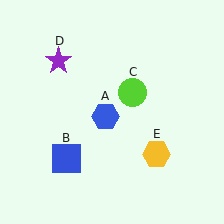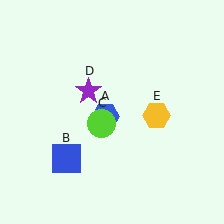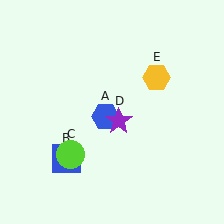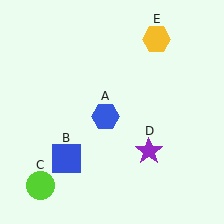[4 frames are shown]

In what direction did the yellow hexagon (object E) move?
The yellow hexagon (object E) moved up.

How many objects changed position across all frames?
3 objects changed position: lime circle (object C), purple star (object D), yellow hexagon (object E).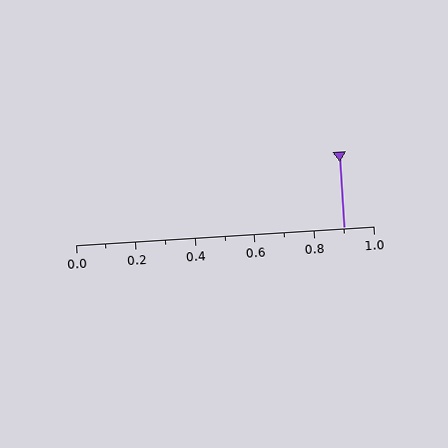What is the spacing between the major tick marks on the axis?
The major ticks are spaced 0.2 apart.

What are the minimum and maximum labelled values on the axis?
The axis runs from 0.0 to 1.0.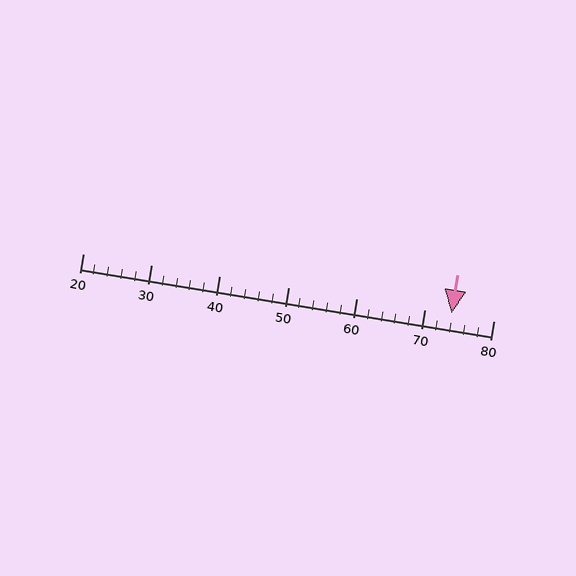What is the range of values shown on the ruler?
The ruler shows values from 20 to 80.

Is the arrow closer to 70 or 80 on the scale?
The arrow is closer to 70.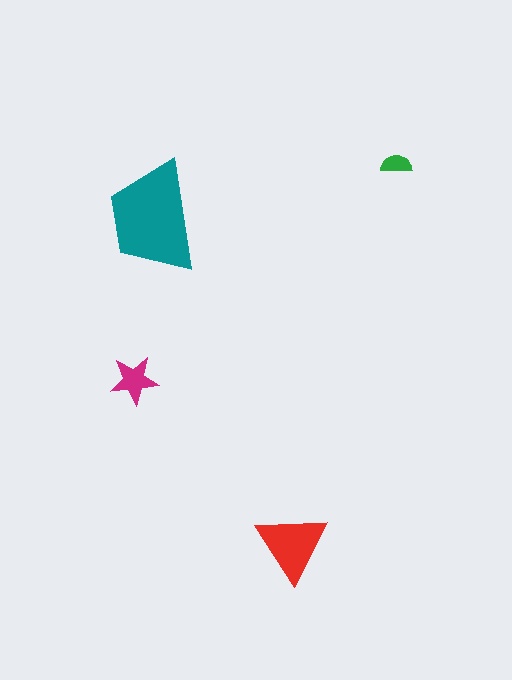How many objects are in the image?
There are 4 objects in the image.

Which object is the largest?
The teal trapezoid.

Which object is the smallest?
The green semicircle.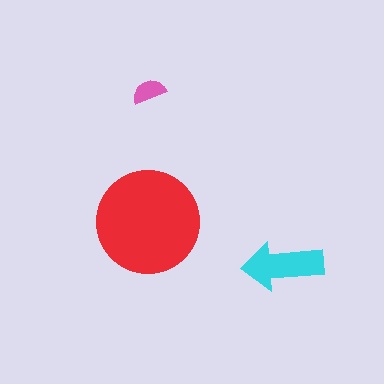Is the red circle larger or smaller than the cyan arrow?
Larger.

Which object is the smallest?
The pink semicircle.